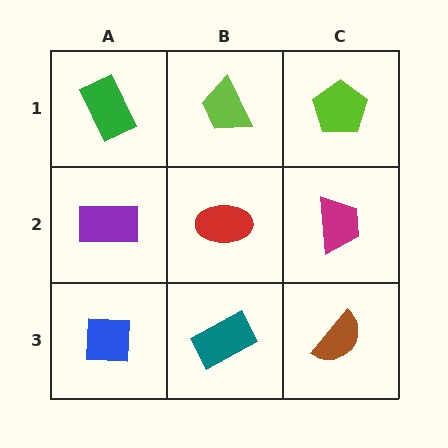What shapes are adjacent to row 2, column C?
A lime pentagon (row 1, column C), a brown semicircle (row 3, column C), a red ellipse (row 2, column B).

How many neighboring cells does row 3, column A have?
2.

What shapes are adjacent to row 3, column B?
A red ellipse (row 2, column B), a blue square (row 3, column A), a brown semicircle (row 3, column C).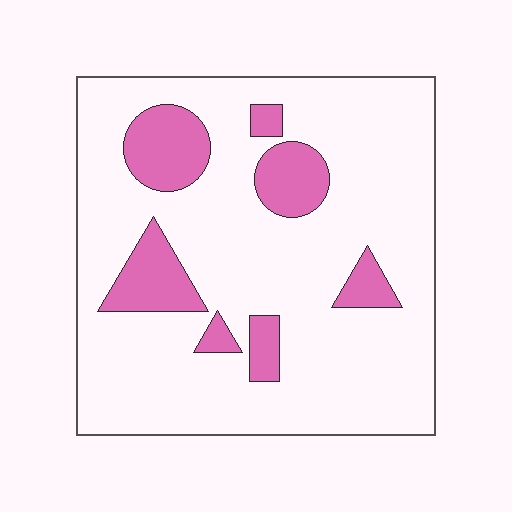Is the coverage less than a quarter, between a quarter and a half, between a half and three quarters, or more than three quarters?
Less than a quarter.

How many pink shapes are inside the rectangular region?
7.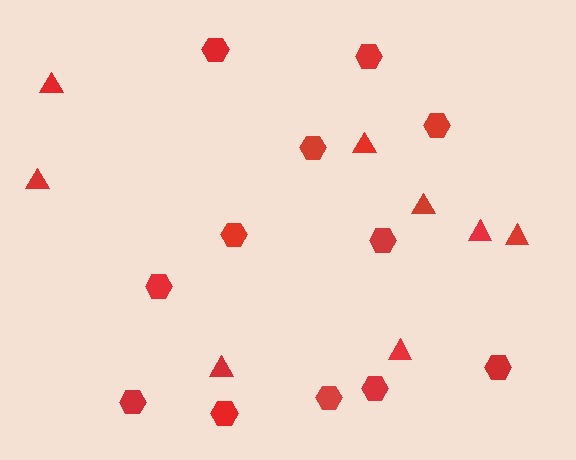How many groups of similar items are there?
There are 2 groups: one group of hexagons (12) and one group of triangles (8).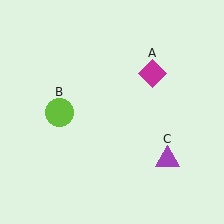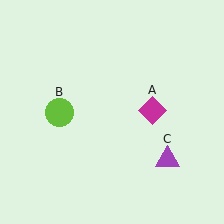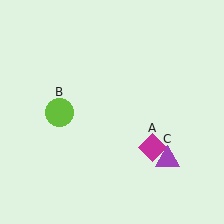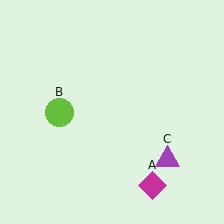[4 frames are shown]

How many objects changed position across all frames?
1 object changed position: magenta diamond (object A).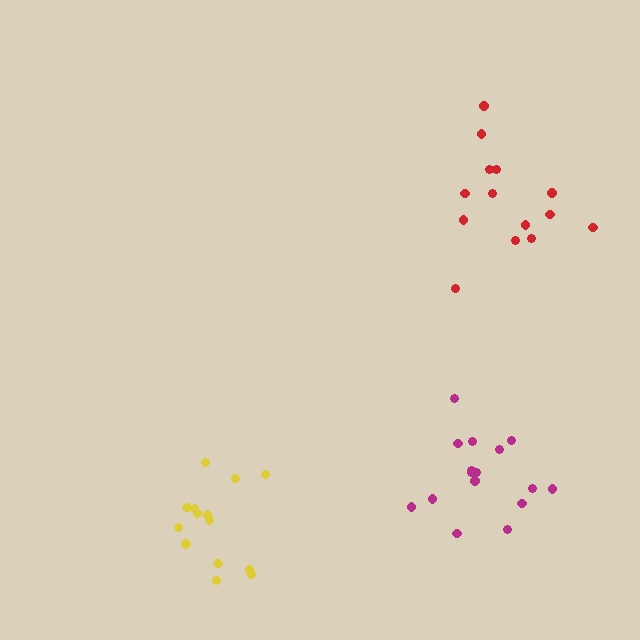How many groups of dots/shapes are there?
There are 3 groups.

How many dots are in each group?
Group 1: 14 dots, Group 2: 14 dots, Group 3: 16 dots (44 total).